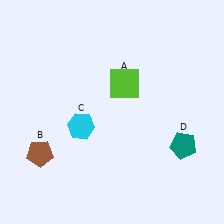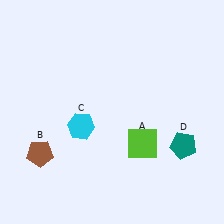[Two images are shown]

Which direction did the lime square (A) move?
The lime square (A) moved down.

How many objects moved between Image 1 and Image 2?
1 object moved between the two images.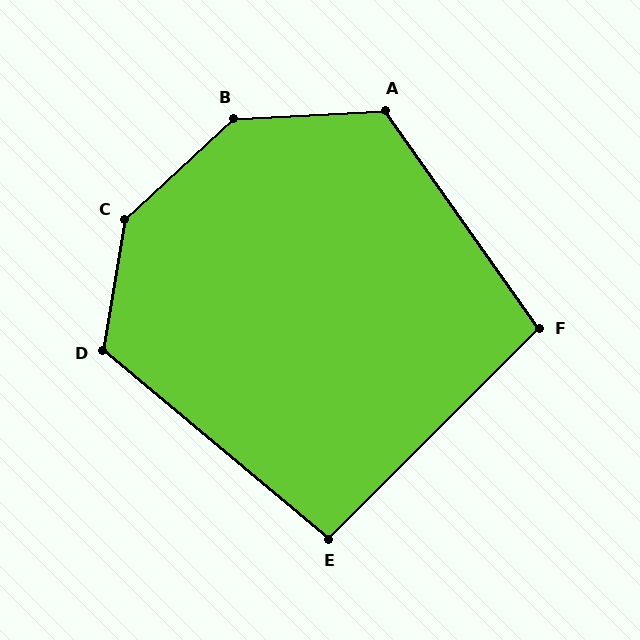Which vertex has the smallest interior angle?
E, at approximately 95 degrees.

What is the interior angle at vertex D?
Approximately 120 degrees (obtuse).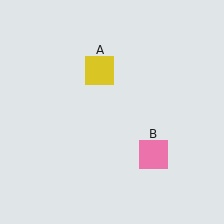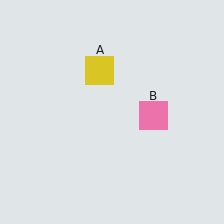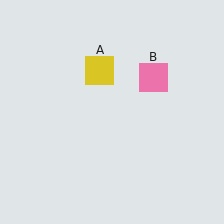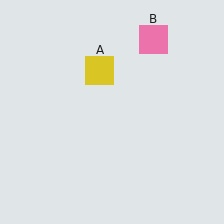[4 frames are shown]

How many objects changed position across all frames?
1 object changed position: pink square (object B).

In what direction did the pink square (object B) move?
The pink square (object B) moved up.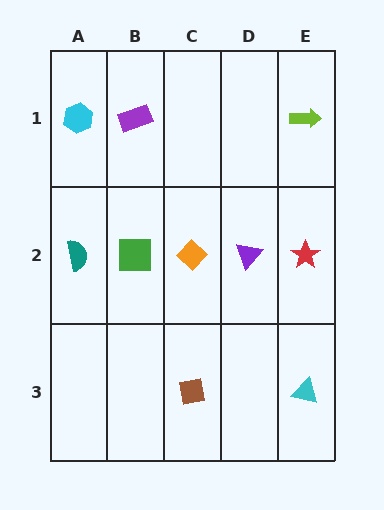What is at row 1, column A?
A cyan hexagon.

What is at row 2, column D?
A purple triangle.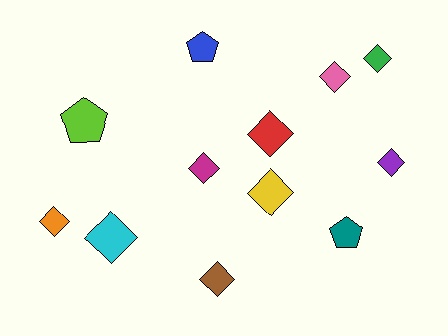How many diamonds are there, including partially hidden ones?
There are 9 diamonds.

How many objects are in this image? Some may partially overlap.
There are 12 objects.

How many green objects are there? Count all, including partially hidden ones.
There is 1 green object.